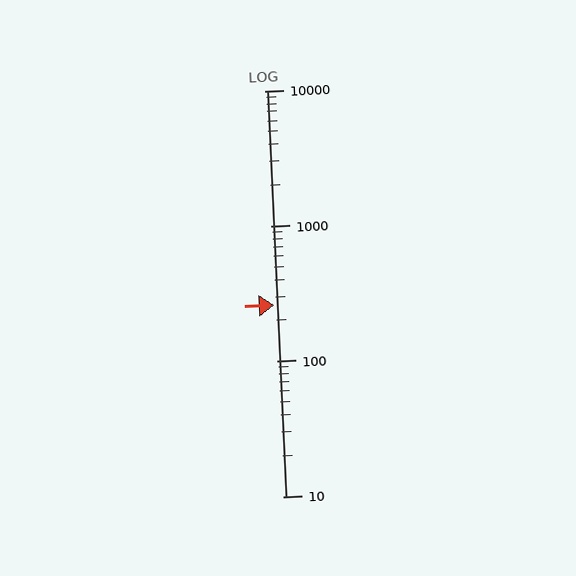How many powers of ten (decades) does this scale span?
The scale spans 3 decades, from 10 to 10000.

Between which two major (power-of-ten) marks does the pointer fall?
The pointer is between 100 and 1000.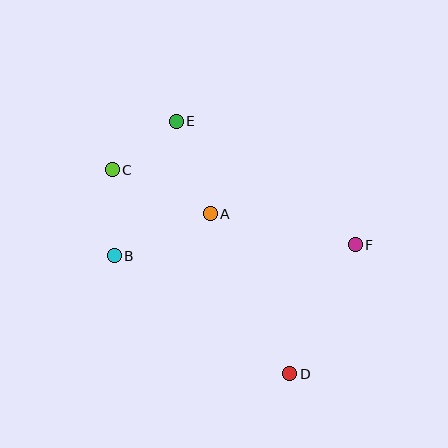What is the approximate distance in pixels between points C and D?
The distance between C and D is approximately 270 pixels.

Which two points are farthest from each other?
Points D and E are farthest from each other.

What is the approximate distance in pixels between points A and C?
The distance between A and C is approximately 107 pixels.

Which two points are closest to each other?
Points C and E are closest to each other.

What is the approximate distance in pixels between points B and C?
The distance between B and C is approximately 86 pixels.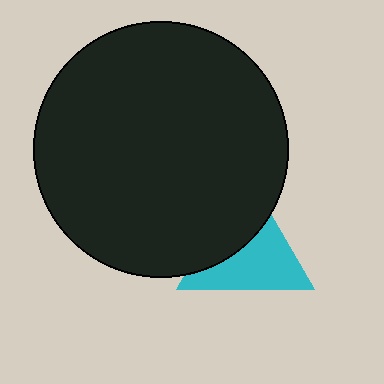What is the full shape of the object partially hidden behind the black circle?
The partially hidden object is a cyan triangle.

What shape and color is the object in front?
The object in front is a black circle.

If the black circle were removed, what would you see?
You would see the complete cyan triangle.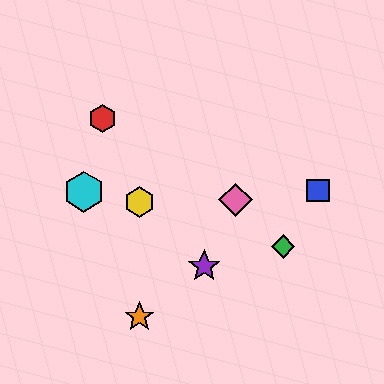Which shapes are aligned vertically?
The yellow hexagon, the orange star are aligned vertically.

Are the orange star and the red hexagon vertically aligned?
No, the orange star is at x≈139 and the red hexagon is at x≈102.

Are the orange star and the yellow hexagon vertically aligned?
Yes, both are at x≈139.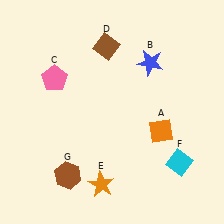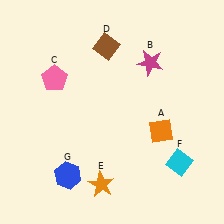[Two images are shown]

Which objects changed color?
B changed from blue to magenta. G changed from brown to blue.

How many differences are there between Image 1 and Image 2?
There are 2 differences between the two images.